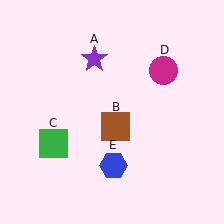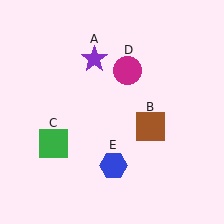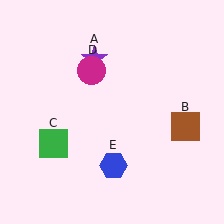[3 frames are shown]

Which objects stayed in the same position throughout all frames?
Purple star (object A) and green square (object C) and blue hexagon (object E) remained stationary.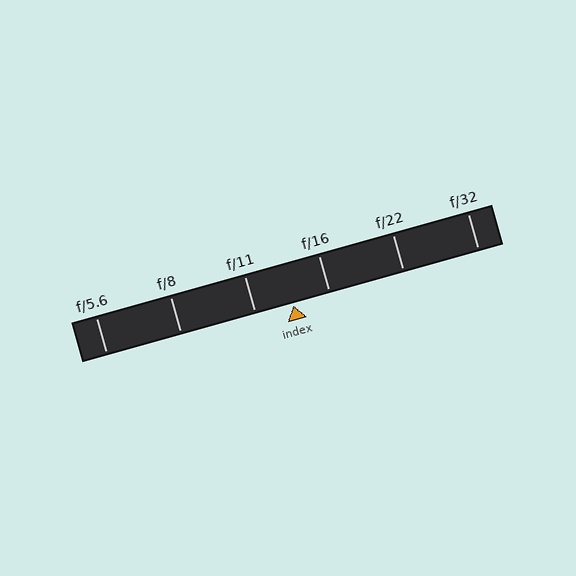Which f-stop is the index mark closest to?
The index mark is closest to f/16.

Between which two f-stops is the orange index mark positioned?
The index mark is between f/11 and f/16.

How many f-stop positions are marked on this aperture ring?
There are 6 f-stop positions marked.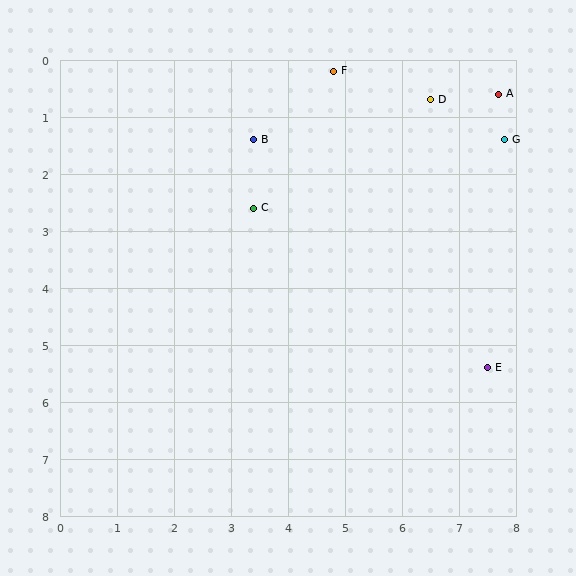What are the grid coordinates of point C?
Point C is at approximately (3.4, 2.6).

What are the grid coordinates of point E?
Point E is at approximately (7.5, 5.4).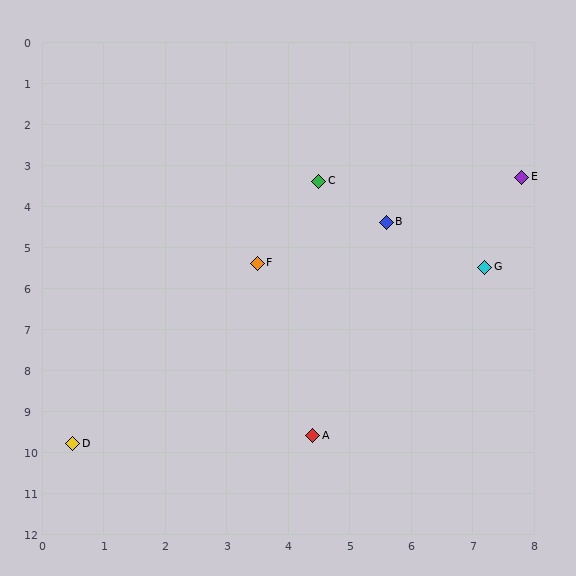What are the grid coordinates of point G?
Point G is at approximately (7.2, 5.5).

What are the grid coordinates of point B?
Point B is at approximately (5.6, 4.4).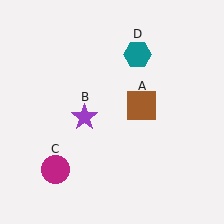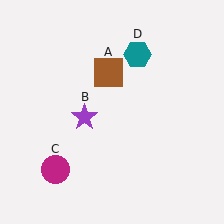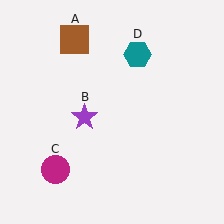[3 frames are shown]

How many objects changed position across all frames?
1 object changed position: brown square (object A).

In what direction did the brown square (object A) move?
The brown square (object A) moved up and to the left.